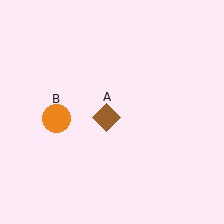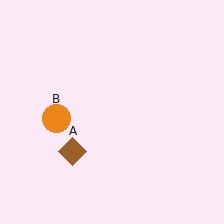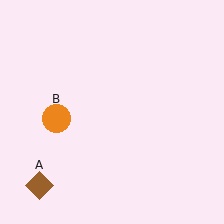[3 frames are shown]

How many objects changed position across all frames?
1 object changed position: brown diamond (object A).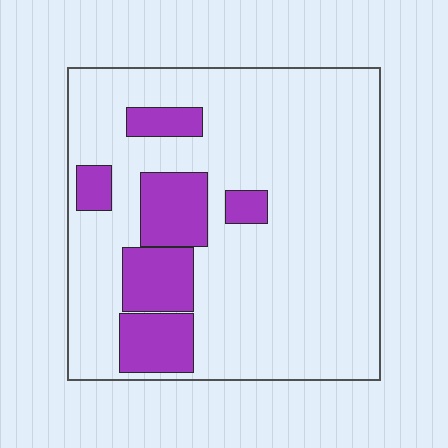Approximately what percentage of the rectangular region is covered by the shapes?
Approximately 20%.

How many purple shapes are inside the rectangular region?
6.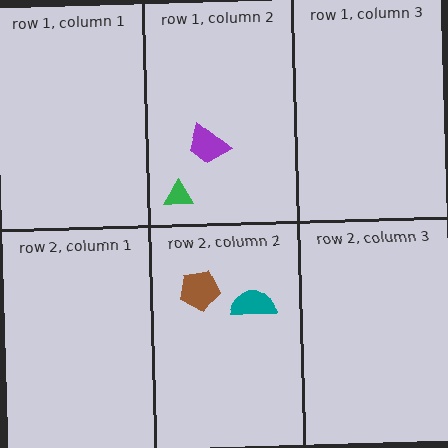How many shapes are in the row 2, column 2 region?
2.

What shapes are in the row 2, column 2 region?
The teal semicircle, the brown pentagon.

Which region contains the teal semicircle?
The row 2, column 2 region.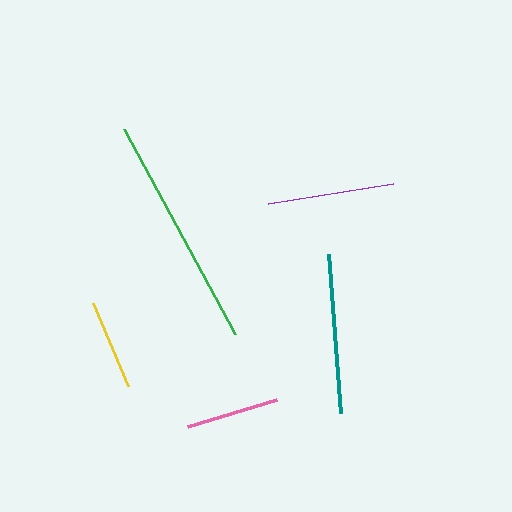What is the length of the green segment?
The green segment is approximately 232 pixels long.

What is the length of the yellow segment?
The yellow segment is approximately 90 pixels long.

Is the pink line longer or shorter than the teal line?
The teal line is longer than the pink line.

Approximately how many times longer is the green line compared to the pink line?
The green line is approximately 2.5 times the length of the pink line.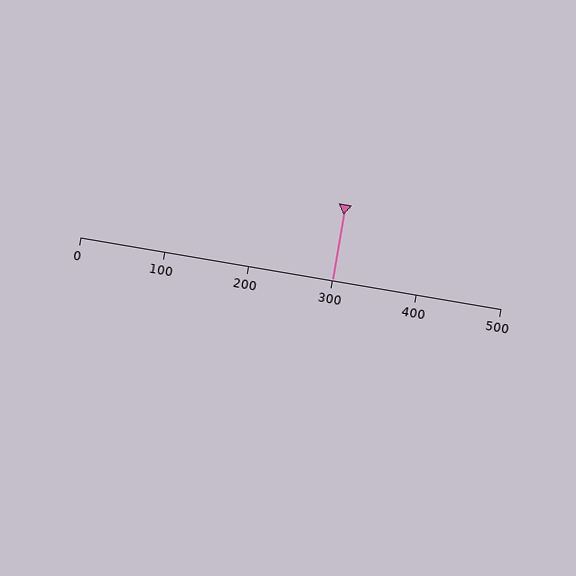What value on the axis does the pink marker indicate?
The marker indicates approximately 300.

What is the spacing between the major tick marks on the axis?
The major ticks are spaced 100 apart.